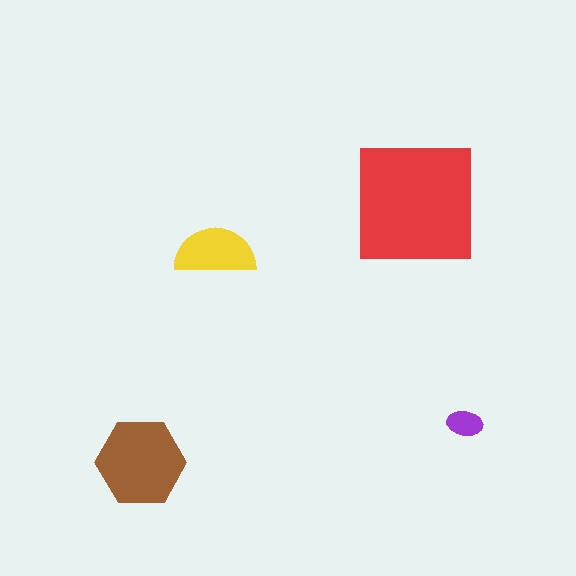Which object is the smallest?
The purple ellipse.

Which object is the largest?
The red square.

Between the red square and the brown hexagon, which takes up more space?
The red square.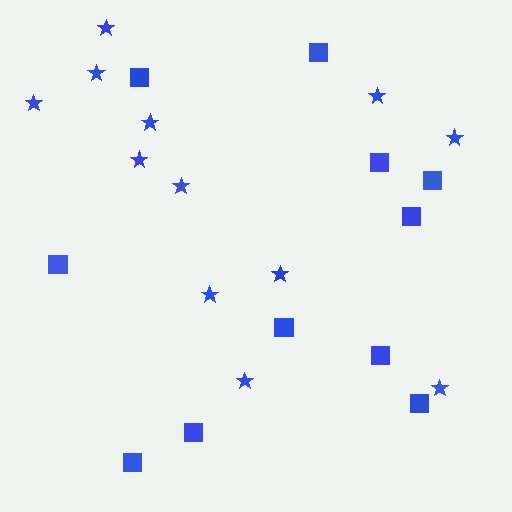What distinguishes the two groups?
There are 2 groups: one group of stars (12) and one group of squares (11).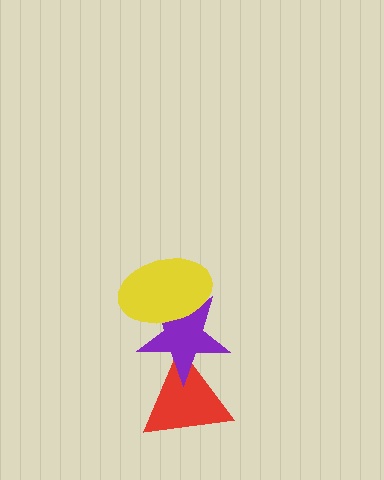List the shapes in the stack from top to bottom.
From top to bottom: the yellow ellipse, the purple star, the red triangle.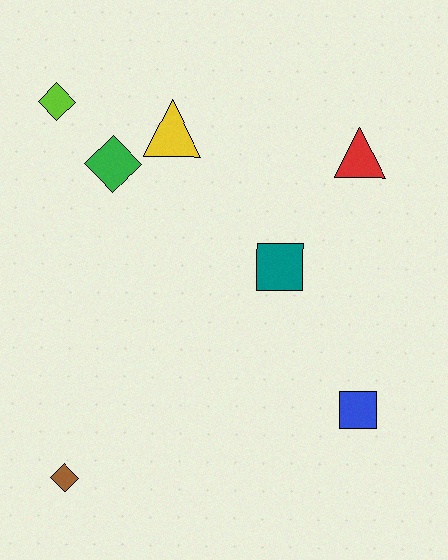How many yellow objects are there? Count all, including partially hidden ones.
There is 1 yellow object.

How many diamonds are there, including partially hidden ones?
There are 3 diamonds.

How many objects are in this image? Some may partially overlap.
There are 7 objects.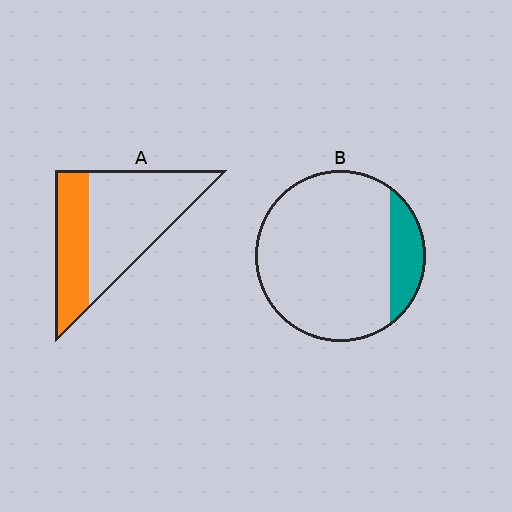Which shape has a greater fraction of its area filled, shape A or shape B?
Shape A.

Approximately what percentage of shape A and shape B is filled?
A is approximately 35% and B is approximately 15%.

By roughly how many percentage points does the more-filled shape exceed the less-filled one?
By roughly 20 percentage points (A over B).